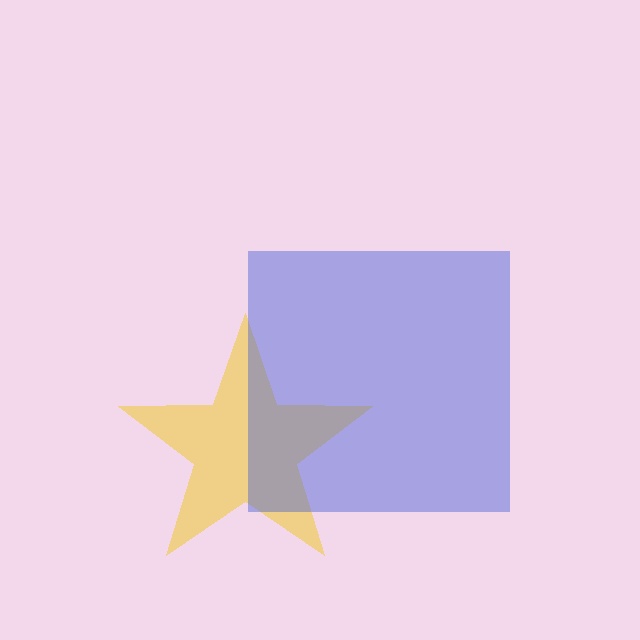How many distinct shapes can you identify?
There are 2 distinct shapes: a yellow star, a blue square.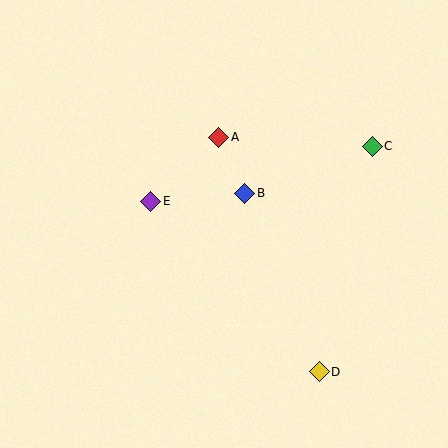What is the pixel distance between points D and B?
The distance between D and B is 193 pixels.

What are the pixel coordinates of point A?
Point A is at (219, 137).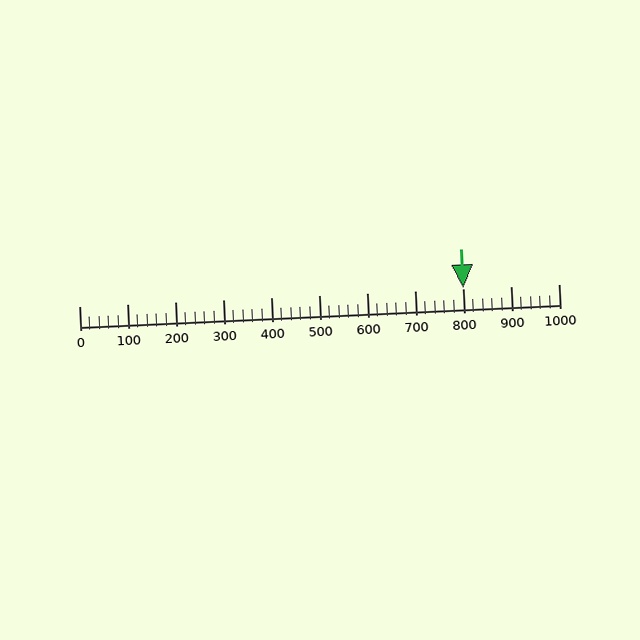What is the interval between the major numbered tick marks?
The major tick marks are spaced 100 units apart.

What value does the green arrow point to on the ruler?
The green arrow points to approximately 800.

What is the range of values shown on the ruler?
The ruler shows values from 0 to 1000.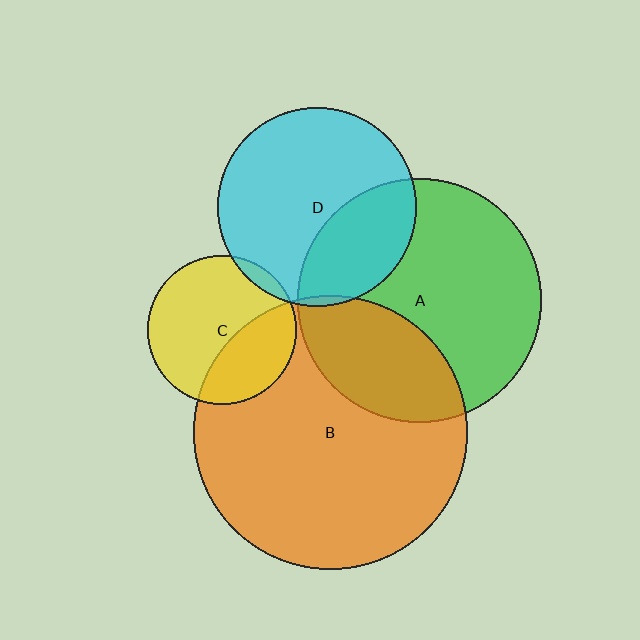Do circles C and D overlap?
Yes.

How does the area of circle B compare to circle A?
Approximately 1.3 times.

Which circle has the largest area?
Circle B (orange).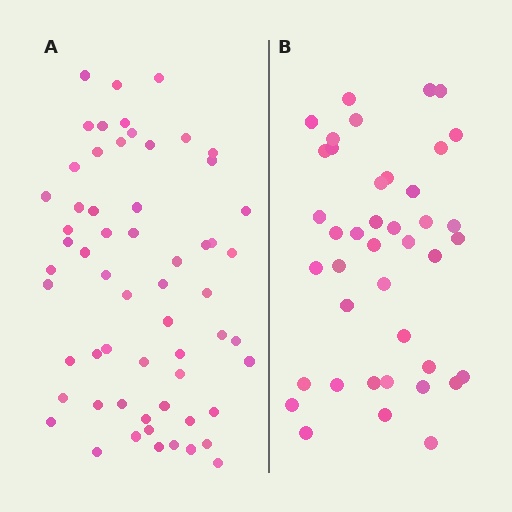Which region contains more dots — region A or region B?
Region A (the left region) has more dots.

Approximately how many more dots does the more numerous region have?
Region A has approximately 20 more dots than region B.